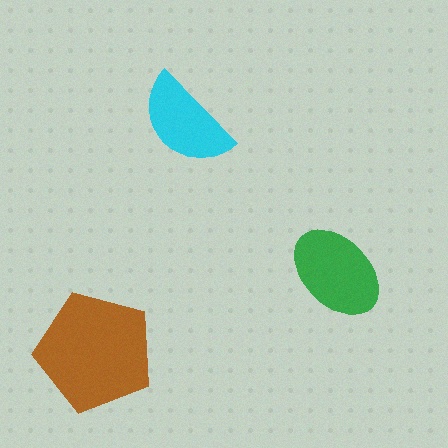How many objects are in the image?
There are 3 objects in the image.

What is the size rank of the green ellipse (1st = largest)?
2nd.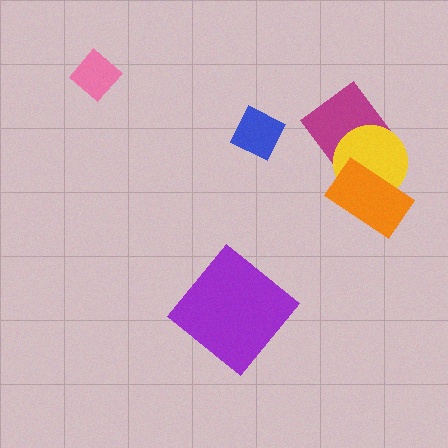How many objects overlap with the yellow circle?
2 objects overlap with the yellow circle.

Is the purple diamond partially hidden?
No, no other shape covers it.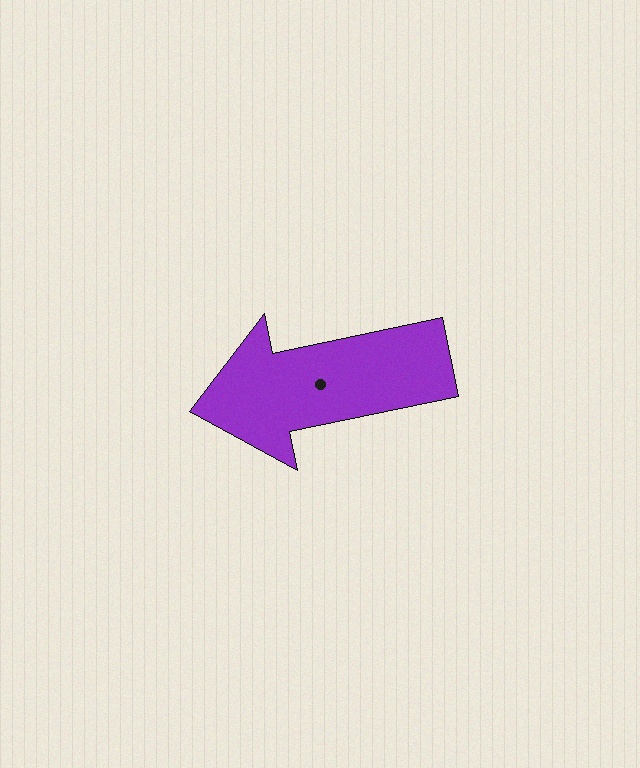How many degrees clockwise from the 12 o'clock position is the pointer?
Approximately 258 degrees.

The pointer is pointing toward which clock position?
Roughly 9 o'clock.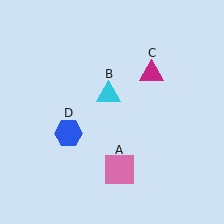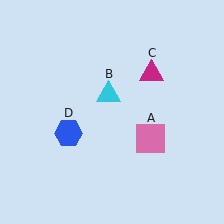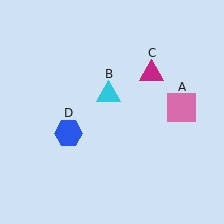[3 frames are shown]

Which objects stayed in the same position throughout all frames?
Cyan triangle (object B) and magenta triangle (object C) and blue hexagon (object D) remained stationary.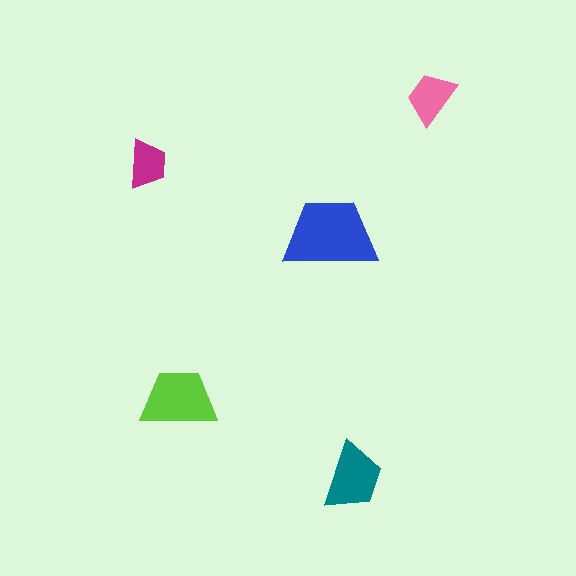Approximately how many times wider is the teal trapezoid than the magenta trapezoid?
About 1.5 times wider.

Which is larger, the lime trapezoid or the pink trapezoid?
The lime one.